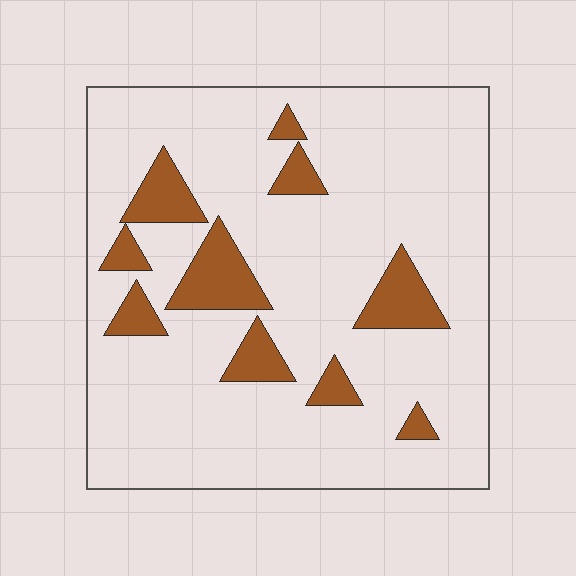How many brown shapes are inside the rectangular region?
10.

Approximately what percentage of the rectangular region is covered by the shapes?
Approximately 15%.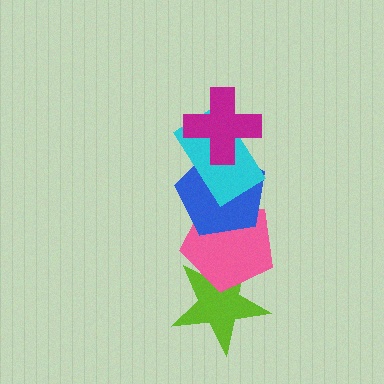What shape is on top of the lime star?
The pink pentagon is on top of the lime star.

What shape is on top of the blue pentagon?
The cyan rectangle is on top of the blue pentagon.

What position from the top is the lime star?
The lime star is 5th from the top.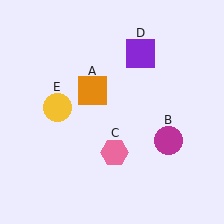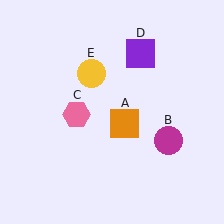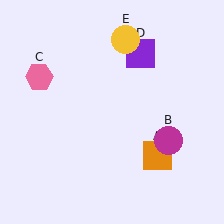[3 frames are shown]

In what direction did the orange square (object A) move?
The orange square (object A) moved down and to the right.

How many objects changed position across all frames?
3 objects changed position: orange square (object A), pink hexagon (object C), yellow circle (object E).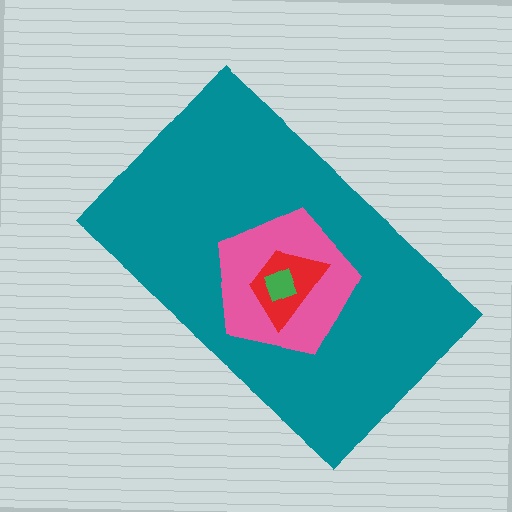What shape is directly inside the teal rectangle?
The pink pentagon.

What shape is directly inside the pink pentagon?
The red trapezoid.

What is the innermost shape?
The green diamond.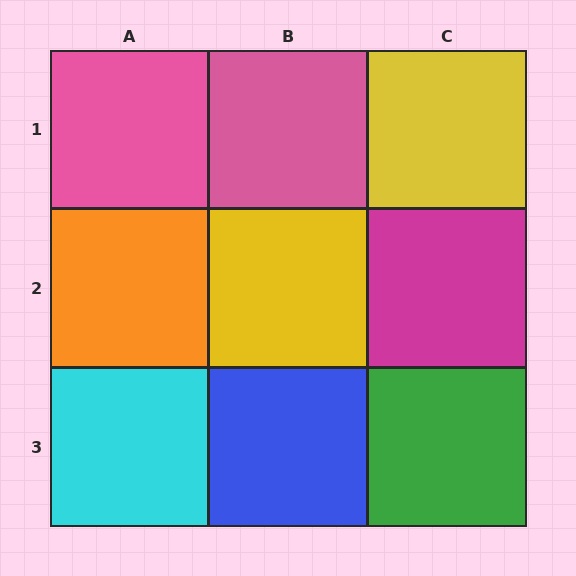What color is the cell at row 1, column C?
Yellow.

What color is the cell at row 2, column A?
Orange.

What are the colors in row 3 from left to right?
Cyan, blue, green.